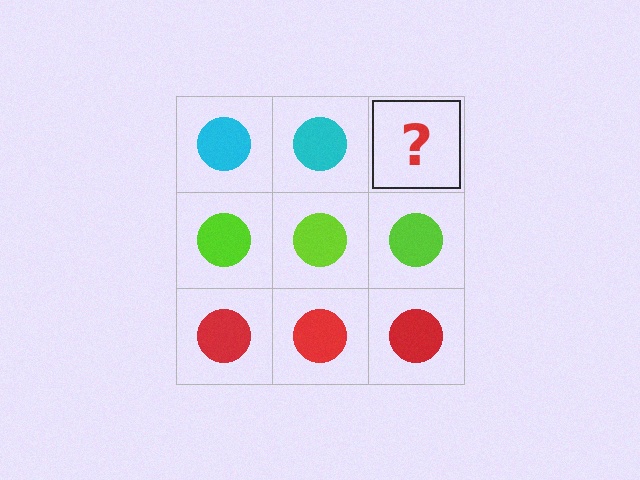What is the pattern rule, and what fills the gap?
The rule is that each row has a consistent color. The gap should be filled with a cyan circle.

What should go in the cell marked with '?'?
The missing cell should contain a cyan circle.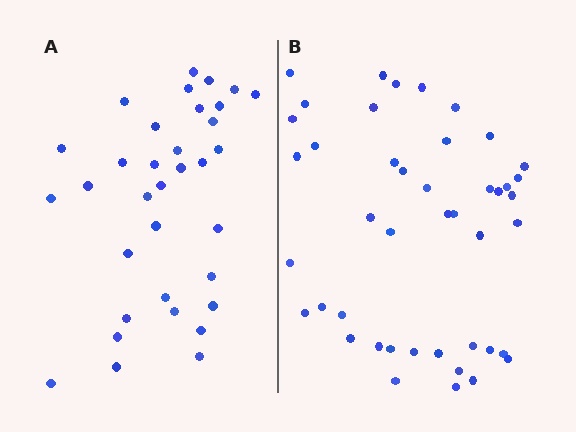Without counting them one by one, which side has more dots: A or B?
Region B (the right region) has more dots.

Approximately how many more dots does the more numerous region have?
Region B has roughly 10 or so more dots than region A.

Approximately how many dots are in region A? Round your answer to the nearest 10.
About 30 dots. (The exact count is 34, which rounds to 30.)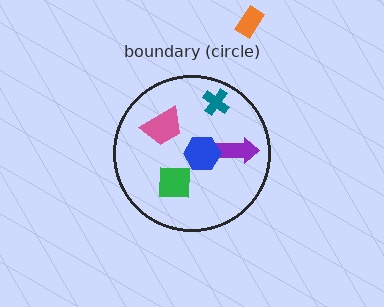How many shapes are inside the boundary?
5 inside, 1 outside.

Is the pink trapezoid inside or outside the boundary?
Inside.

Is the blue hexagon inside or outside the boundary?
Inside.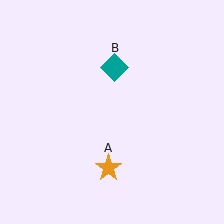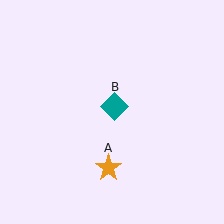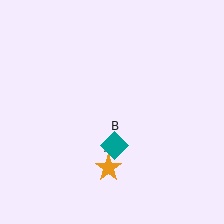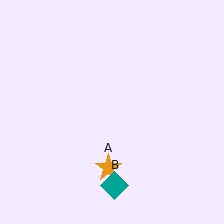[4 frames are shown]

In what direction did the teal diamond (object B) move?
The teal diamond (object B) moved down.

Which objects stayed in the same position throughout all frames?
Orange star (object A) remained stationary.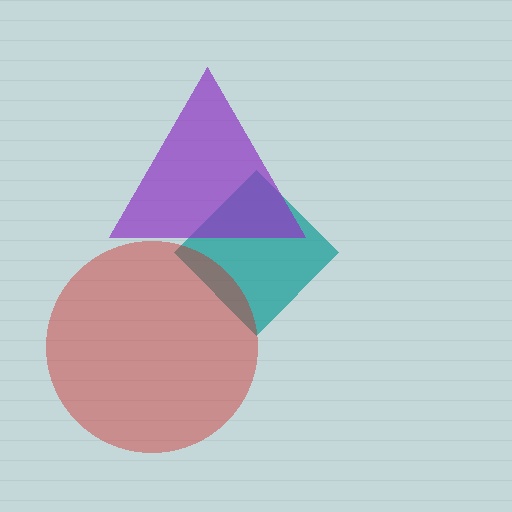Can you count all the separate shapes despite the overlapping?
Yes, there are 3 separate shapes.